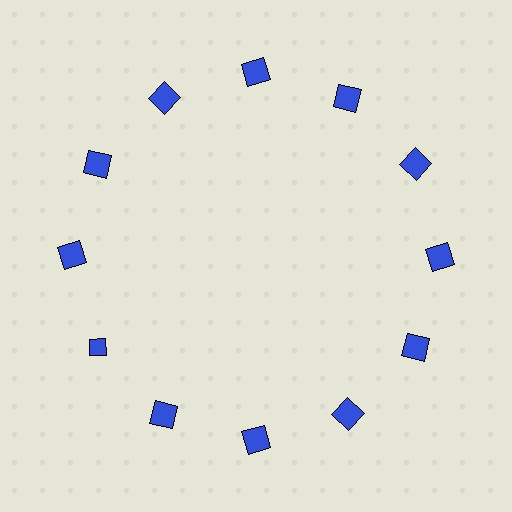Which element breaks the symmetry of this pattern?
The blue diamond at roughly the 8 o'clock position breaks the symmetry. All other shapes are blue squares.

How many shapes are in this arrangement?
There are 12 shapes arranged in a ring pattern.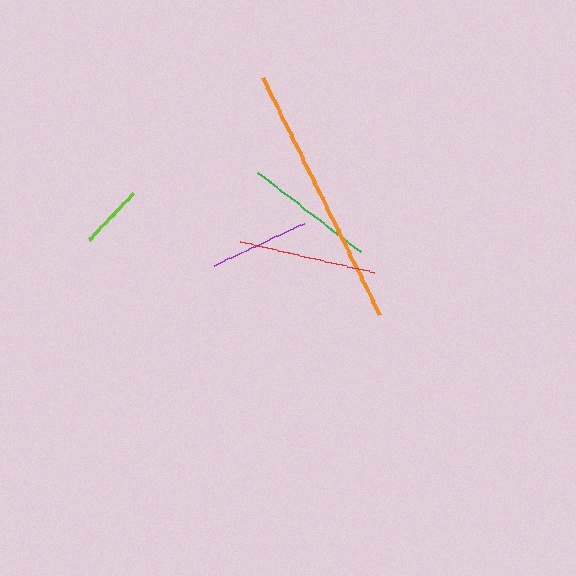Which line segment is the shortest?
The lime line is the shortest at approximately 64 pixels.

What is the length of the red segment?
The red segment is approximately 138 pixels long.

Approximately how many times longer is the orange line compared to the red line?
The orange line is approximately 1.9 times the length of the red line.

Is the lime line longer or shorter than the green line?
The green line is longer than the lime line.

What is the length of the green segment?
The green segment is approximately 130 pixels long.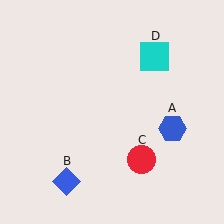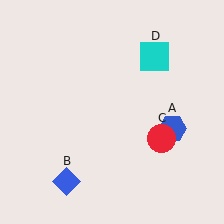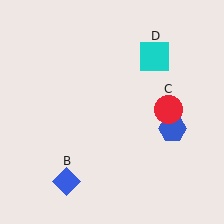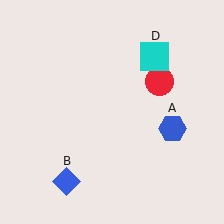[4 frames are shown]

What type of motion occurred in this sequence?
The red circle (object C) rotated counterclockwise around the center of the scene.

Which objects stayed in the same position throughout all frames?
Blue hexagon (object A) and blue diamond (object B) and cyan square (object D) remained stationary.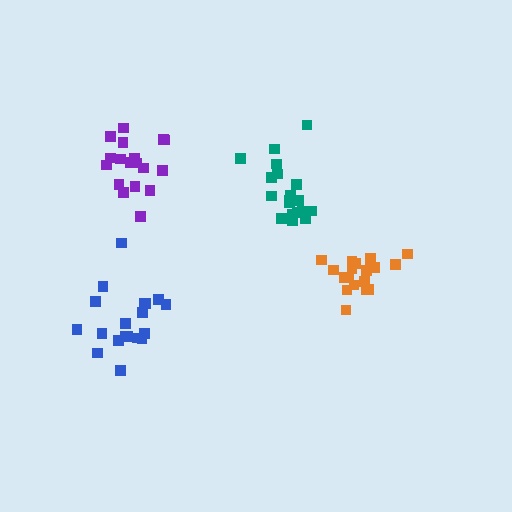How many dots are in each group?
Group 1: 18 dots, Group 2: 19 dots, Group 3: 19 dots, Group 4: 19 dots (75 total).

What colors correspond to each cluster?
The clusters are colored: purple, orange, blue, teal.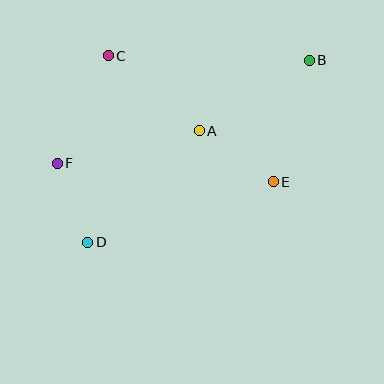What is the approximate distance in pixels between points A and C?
The distance between A and C is approximately 118 pixels.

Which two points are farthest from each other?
Points B and D are farthest from each other.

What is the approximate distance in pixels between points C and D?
The distance between C and D is approximately 188 pixels.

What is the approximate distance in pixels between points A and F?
The distance between A and F is approximately 145 pixels.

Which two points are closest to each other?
Points D and F are closest to each other.